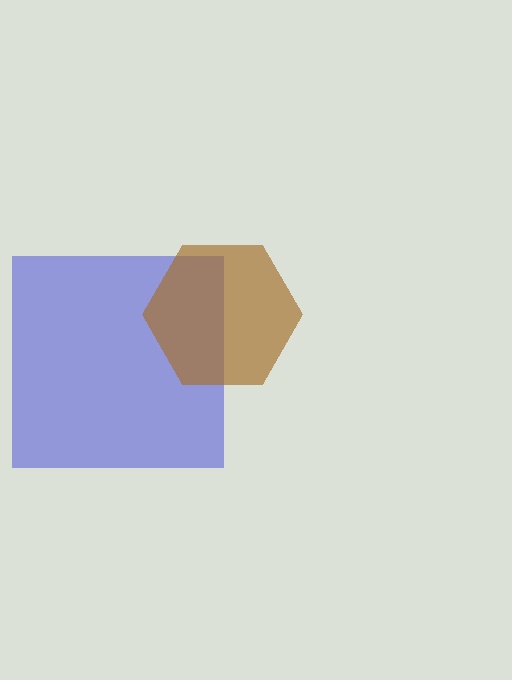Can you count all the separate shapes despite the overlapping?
Yes, there are 2 separate shapes.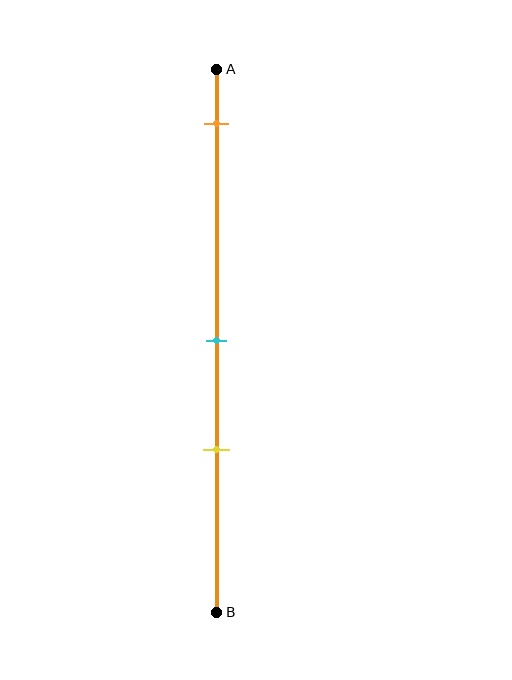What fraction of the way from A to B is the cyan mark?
The cyan mark is approximately 50% (0.5) of the way from A to B.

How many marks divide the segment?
There are 3 marks dividing the segment.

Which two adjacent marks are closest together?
The cyan and yellow marks are the closest adjacent pair.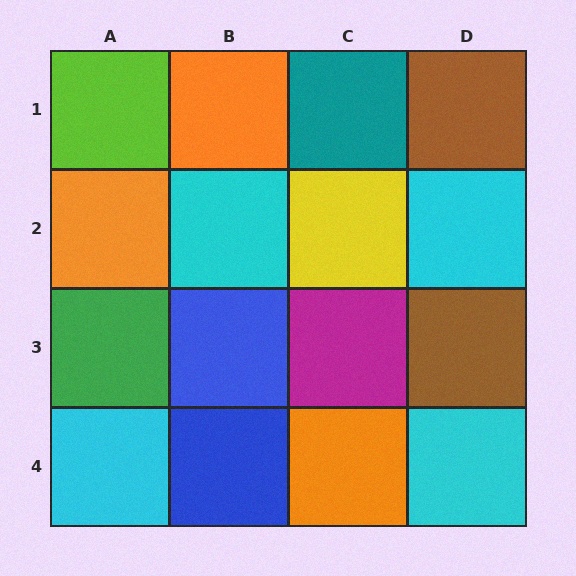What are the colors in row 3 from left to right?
Green, blue, magenta, brown.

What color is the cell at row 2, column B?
Cyan.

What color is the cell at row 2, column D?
Cyan.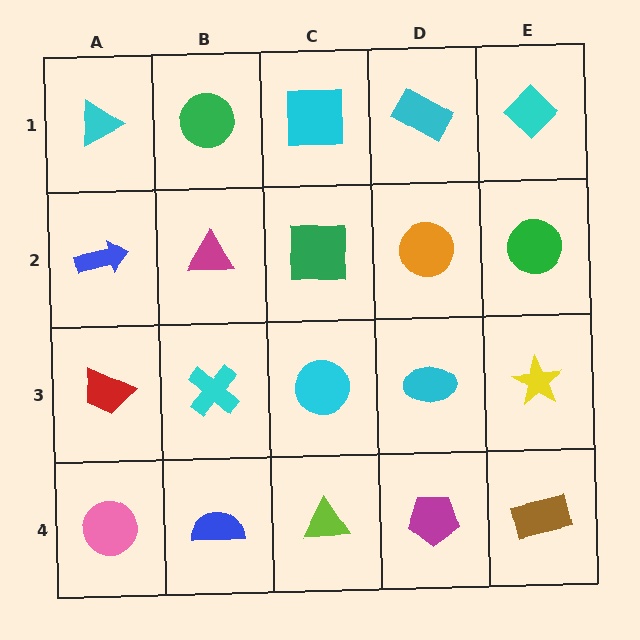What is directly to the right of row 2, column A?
A magenta triangle.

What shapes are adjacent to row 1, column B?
A magenta triangle (row 2, column B), a cyan triangle (row 1, column A), a cyan square (row 1, column C).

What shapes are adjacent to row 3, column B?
A magenta triangle (row 2, column B), a blue semicircle (row 4, column B), a red trapezoid (row 3, column A), a cyan circle (row 3, column C).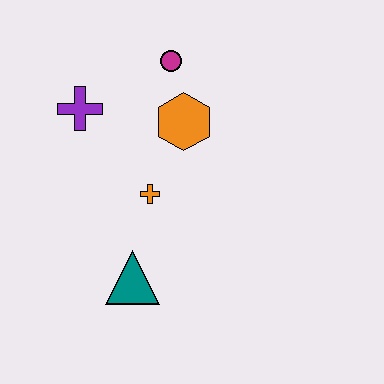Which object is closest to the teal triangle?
The orange cross is closest to the teal triangle.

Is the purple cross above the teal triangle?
Yes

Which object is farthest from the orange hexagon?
The teal triangle is farthest from the orange hexagon.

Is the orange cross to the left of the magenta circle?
Yes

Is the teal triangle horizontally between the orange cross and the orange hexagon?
No